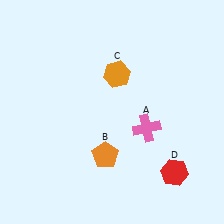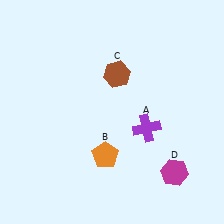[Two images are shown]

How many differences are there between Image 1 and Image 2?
There are 3 differences between the two images.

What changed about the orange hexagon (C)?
In Image 1, C is orange. In Image 2, it changed to brown.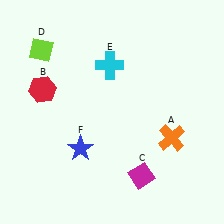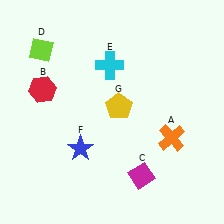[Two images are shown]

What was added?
A yellow pentagon (G) was added in Image 2.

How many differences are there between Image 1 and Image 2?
There is 1 difference between the two images.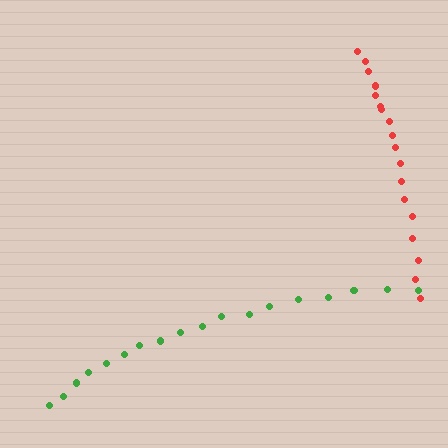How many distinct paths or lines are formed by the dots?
There are 2 distinct paths.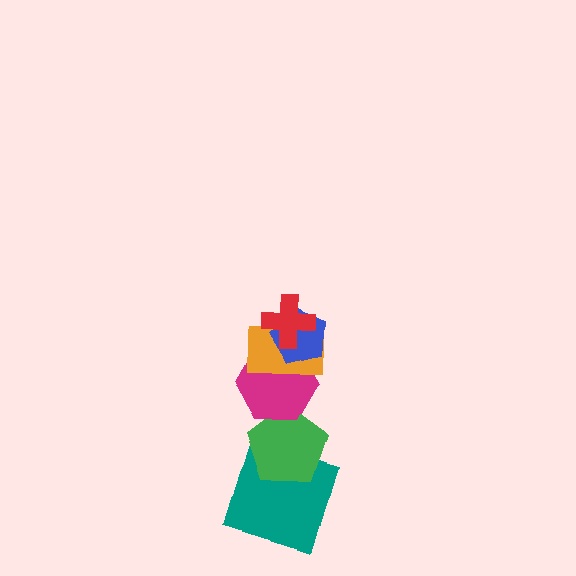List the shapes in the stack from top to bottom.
From top to bottom: the red cross, the blue pentagon, the orange rectangle, the magenta hexagon, the green pentagon, the teal square.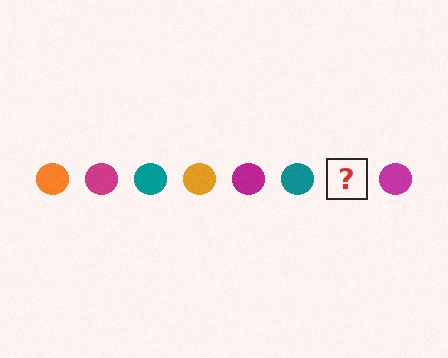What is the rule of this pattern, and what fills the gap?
The rule is that the pattern cycles through orange, magenta, teal circles. The gap should be filled with an orange circle.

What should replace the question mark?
The question mark should be replaced with an orange circle.